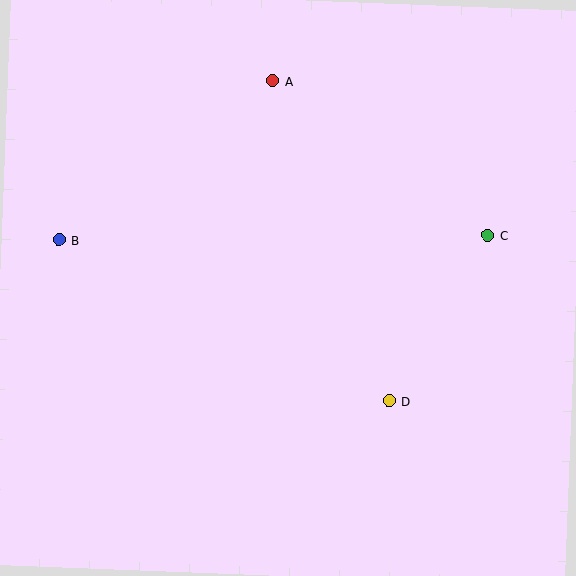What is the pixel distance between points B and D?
The distance between B and D is 367 pixels.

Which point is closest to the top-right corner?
Point C is closest to the top-right corner.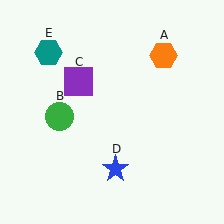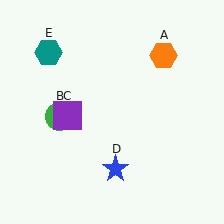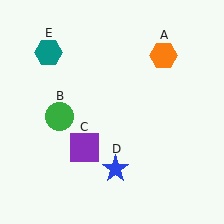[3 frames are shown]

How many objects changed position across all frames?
1 object changed position: purple square (object C).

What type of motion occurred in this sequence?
The purple square (object C) rotated counterclockwise around the center of the scene.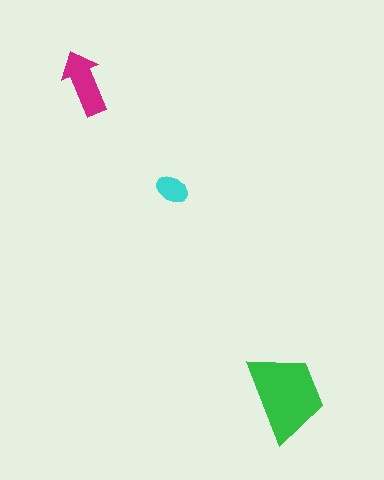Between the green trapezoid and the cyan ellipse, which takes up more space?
The green trapezoid.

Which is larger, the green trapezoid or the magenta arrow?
The green trapezoid.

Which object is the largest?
The green trapezoid.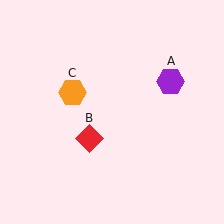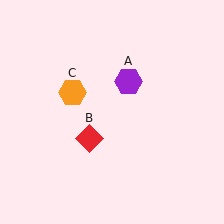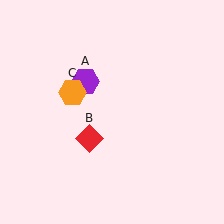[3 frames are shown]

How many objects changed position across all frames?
1 object changed position: purple hexagon (object A).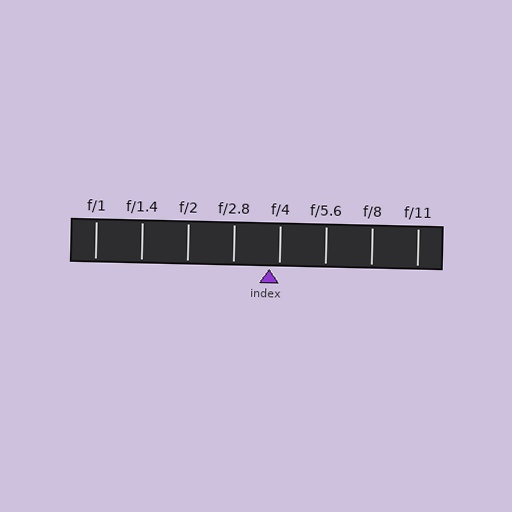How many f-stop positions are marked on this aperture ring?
There are 8 f-stop positions marked.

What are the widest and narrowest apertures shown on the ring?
The widest aperture shown is f/1 and the narrowest is f/11.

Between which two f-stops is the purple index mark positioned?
The index mark is between f/2.8 and f/4.